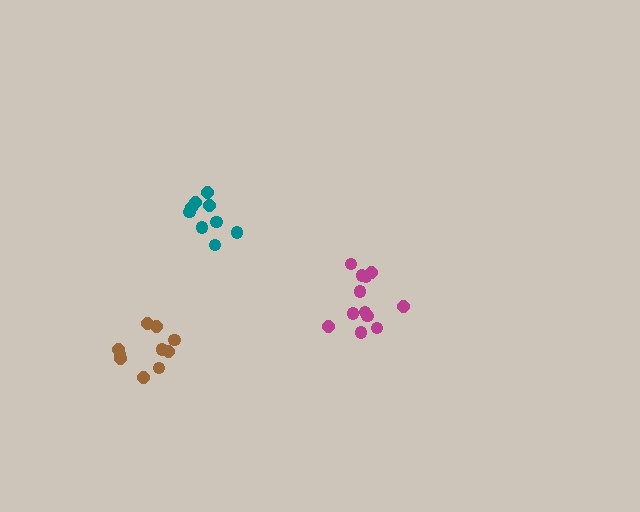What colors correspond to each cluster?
The clusters are colored: brown, magenta, teal.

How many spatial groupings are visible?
There are 3 spatial groupings.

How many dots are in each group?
Group 1: 10 dots, Group 2: 12 dots, Group 3: 9 dots (31 total).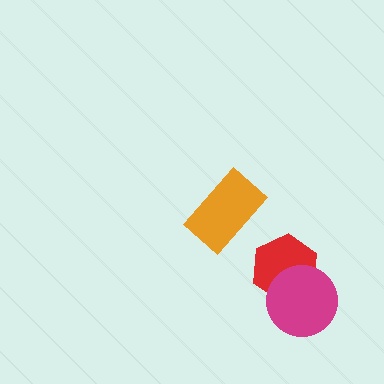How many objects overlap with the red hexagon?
1 object overlaps with the red hexagon.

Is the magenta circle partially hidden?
No, no other shape covers it.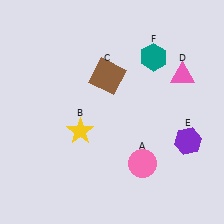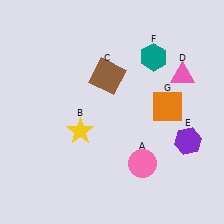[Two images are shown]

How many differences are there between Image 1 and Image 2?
There is 1 difference between the two images.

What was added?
An orange square (G) was added in Image 2.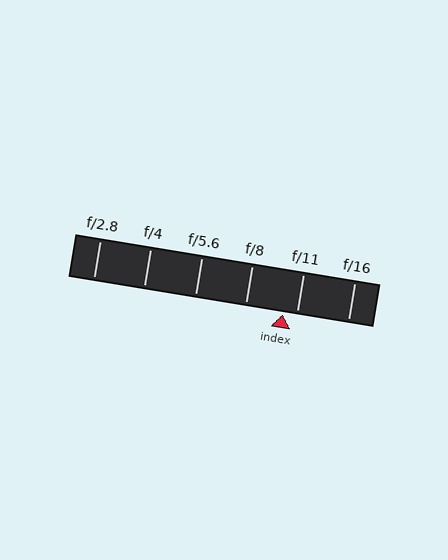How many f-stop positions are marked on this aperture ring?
There are 6 f-stop positions marked.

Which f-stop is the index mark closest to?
The index mark is closest to f/11.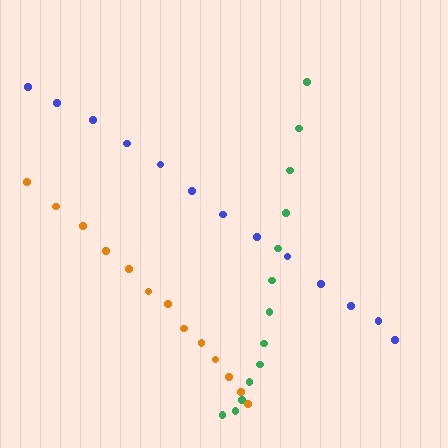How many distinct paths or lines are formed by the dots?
There are 3 distinct paths.